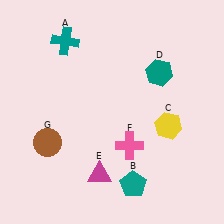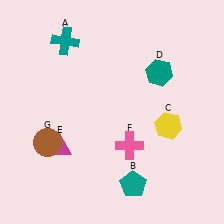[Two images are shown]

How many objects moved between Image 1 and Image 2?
1 object moved between the two images.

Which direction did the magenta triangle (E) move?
The magenta triangle (E) moved left.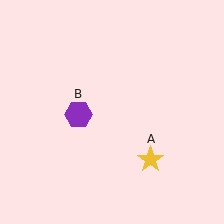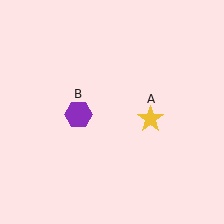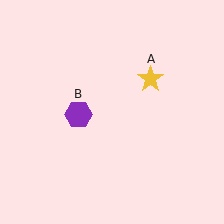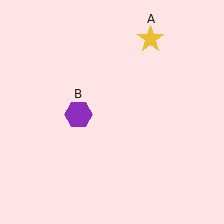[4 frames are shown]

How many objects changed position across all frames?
1 object changed position: yellow star (object A).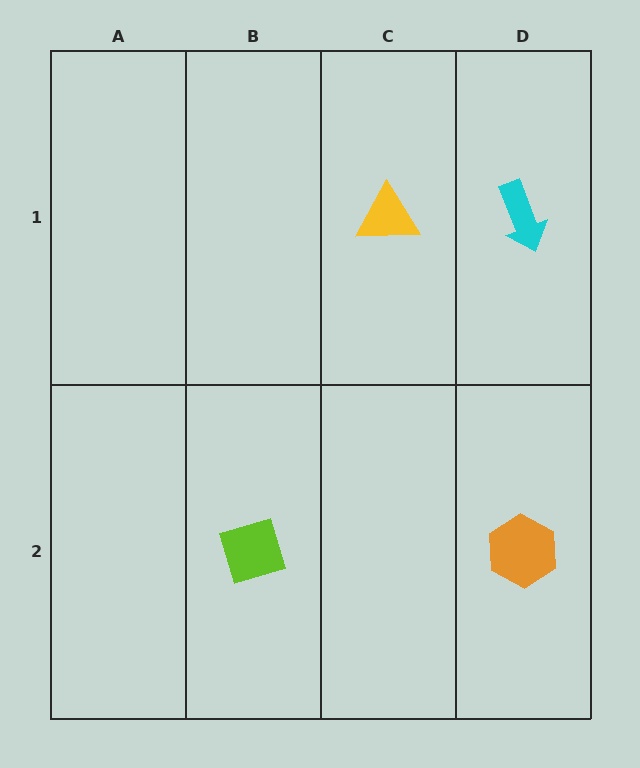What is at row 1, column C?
A yellow triangle.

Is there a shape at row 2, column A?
No, that cell is empty.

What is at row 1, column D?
A cyan arrow.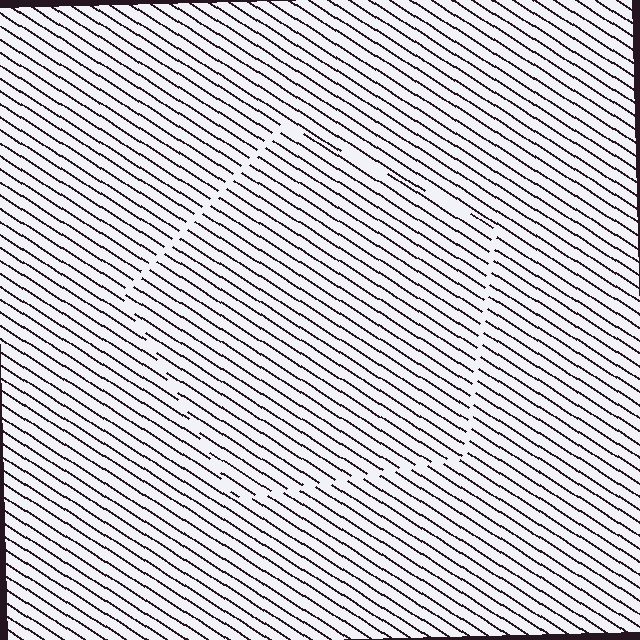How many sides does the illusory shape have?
5 sides — the line-ends trace a pentagon.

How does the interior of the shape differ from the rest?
The interior of the shape contains the same grating, shifted by half a period — the contour is defined by the phase discontinuity where line-ends from the inner and outer gratings abut.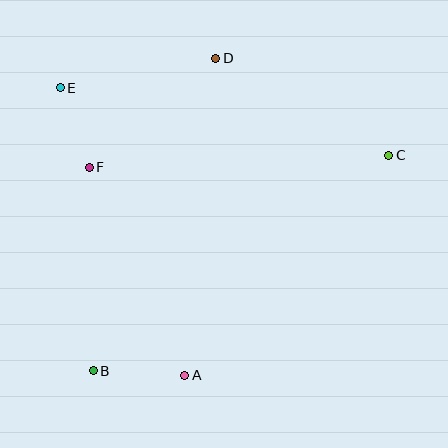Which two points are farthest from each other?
Points B and C are farthest from each other.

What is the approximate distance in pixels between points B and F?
The distance between B and F is approximately 204 pixels.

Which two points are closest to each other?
Points E and F are closest to each other.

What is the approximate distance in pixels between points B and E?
The distance between B and E is approximately 285 pixels.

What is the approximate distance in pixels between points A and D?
The distance between A and D is approximately 319 pixels.